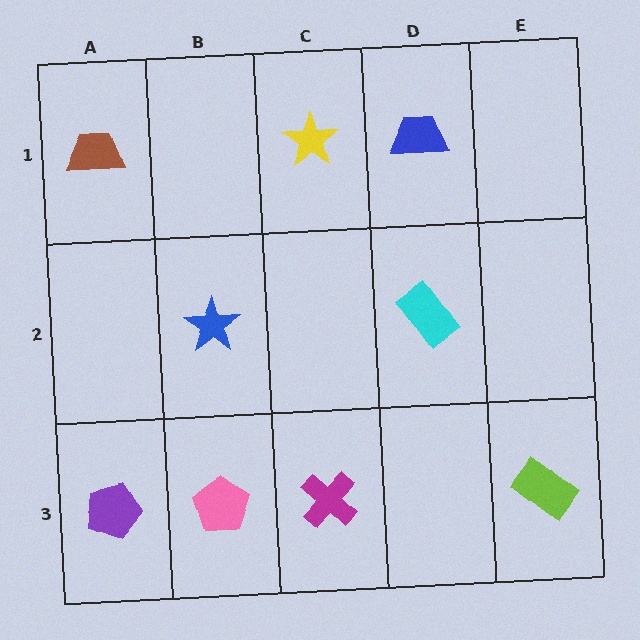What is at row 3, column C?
A magenta cross.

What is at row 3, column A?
A purple pentagon.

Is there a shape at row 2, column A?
No, that cell is empty.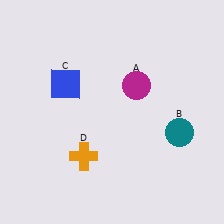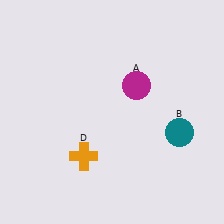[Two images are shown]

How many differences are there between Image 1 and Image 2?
There is 1 difference between the two images.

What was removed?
The blue square (C) was removed in Image 2.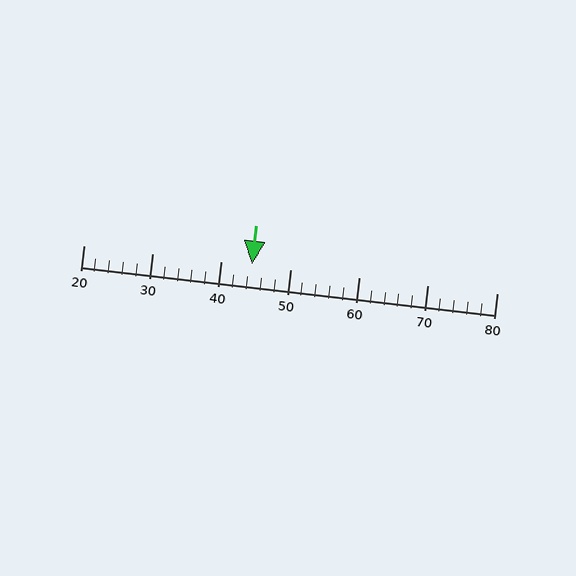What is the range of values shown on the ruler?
The ruler shows values from 20 to 80.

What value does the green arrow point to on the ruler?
The green arrow points to approximately 44.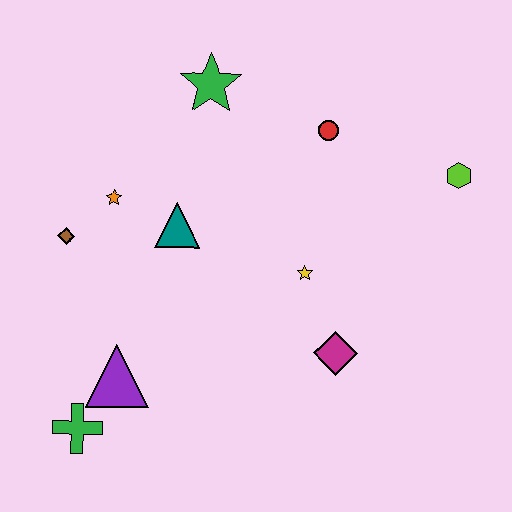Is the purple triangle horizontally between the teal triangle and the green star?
No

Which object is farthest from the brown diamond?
The lime hexagon is farthest from the brown diamond.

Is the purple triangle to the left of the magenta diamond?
Yes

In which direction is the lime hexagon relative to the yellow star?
The lime hexagon is to the right of the yellow star.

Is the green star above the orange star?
Yes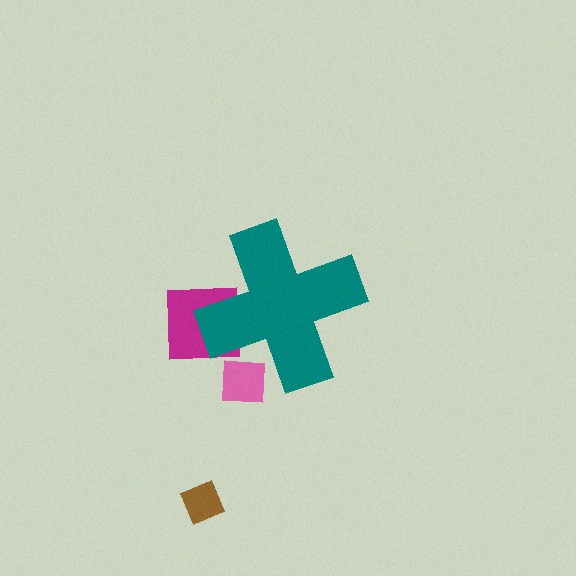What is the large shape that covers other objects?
A teal cross.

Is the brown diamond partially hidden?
No, the brown diamond is fully visible.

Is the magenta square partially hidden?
Yes, the magenta square is partially hidden behind the teal cross.